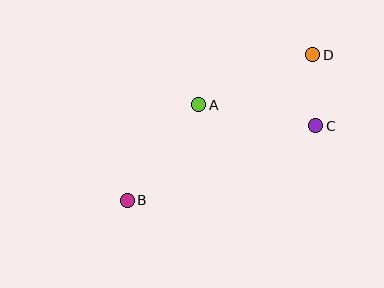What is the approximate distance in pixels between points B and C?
The distance between B and C is approximately 202 pixels.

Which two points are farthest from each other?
Points B and D are farthest from each other.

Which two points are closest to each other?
Points C and D are closest to each other.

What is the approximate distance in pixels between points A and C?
The distance between A and C is approximately 119 pixels.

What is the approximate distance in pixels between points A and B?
The distance between A and B is approximately 119 pixels.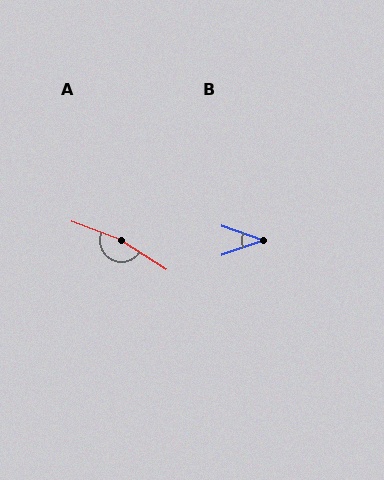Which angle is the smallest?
B, at approximately 39 degrees.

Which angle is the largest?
A, at approximately 168 degrees.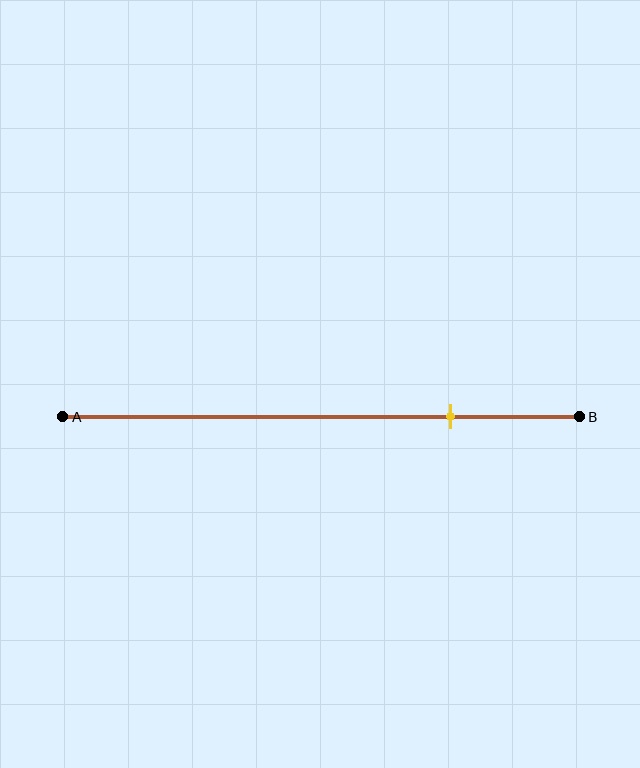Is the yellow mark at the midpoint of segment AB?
No, the mark is at about 75% from A, not at the 50% midpoint.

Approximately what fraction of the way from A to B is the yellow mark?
The yellow mark is approximately 75% of the way from A to B.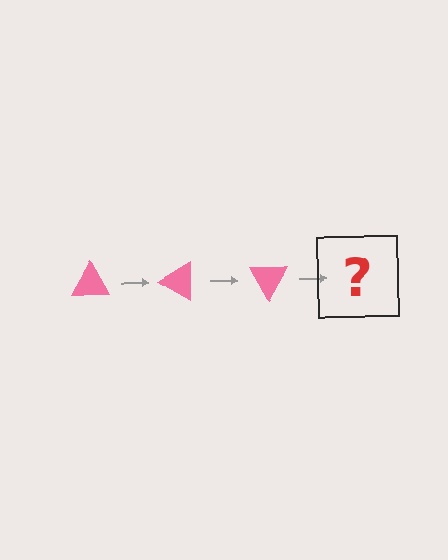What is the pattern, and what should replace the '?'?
The pattern is that the triangle rotates 30 degrees each step. The '?' should be a pink triangle rotated 90 degrees.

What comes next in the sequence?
The next element should be a pink triangle rotated 90 degrees.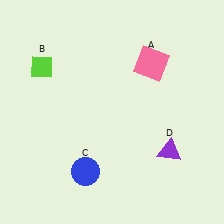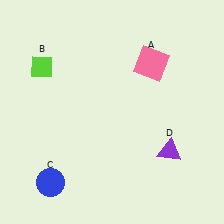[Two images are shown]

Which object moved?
The blue circle (C) moved left.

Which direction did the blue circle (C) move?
The blue circle (C) moved left.